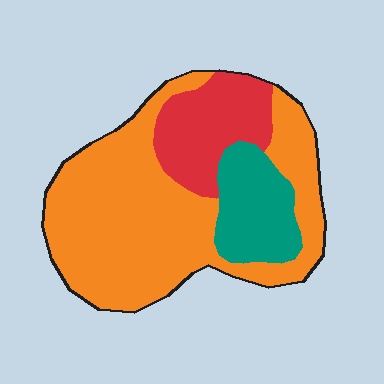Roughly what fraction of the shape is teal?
Teal covers 17% of the shape.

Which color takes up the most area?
Orange, at roughly 65%.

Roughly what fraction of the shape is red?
Red covers 19% of the shape.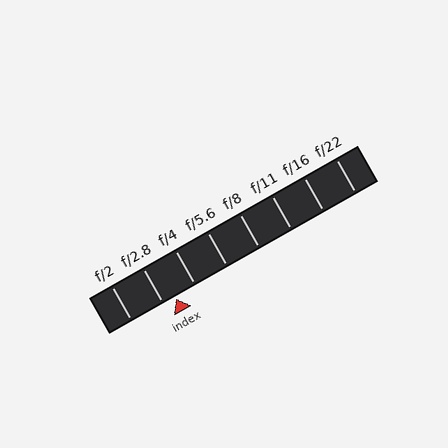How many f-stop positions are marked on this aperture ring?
There are 8 f-stop positions marked.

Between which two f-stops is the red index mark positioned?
The index mark is between f/2.8 and f/4.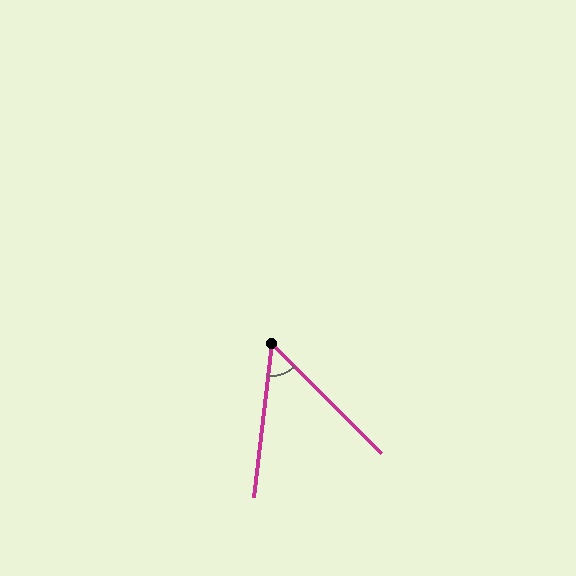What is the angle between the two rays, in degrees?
Approximately 52 degrees.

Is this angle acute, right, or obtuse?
It is acute.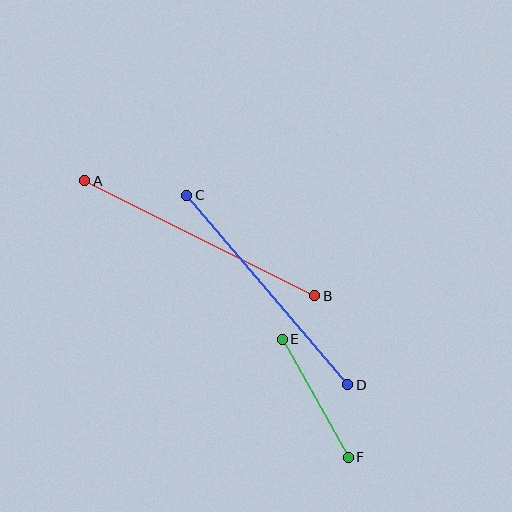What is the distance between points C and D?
The distance is approximately 249 pixels.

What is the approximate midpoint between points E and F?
The midpoint is at approximately (315, 398) pixels.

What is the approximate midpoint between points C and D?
The midpoint is at approximately (267, 290) pixels.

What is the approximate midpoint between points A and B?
The midpoint is at approximately (200, 238) pixels.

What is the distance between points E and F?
The distance is approximately 135 pixels.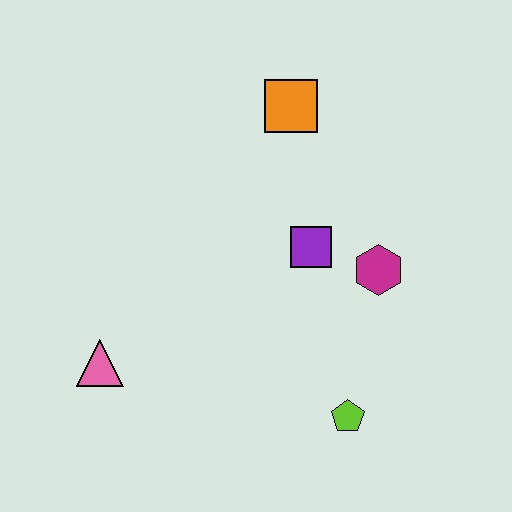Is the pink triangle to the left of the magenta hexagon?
Yes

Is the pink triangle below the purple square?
Yes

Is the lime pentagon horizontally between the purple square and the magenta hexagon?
Yes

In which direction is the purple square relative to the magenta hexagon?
The purple square is to the left of the magenta hexagon.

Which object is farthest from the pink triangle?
The orange square is farthest from the pink triangle.